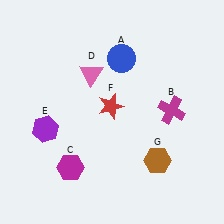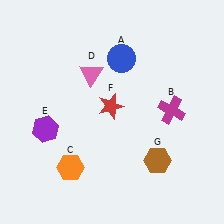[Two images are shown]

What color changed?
The hexagon (C) changed from magenta in Image 1 to orange in Image 2.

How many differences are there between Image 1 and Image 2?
There is 1 difference between the two images.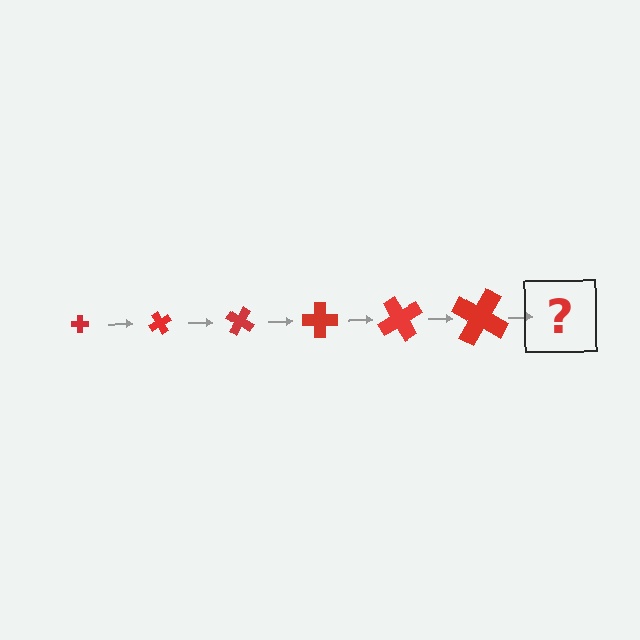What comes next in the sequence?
The next element should be a cross, larger than the previous one and rotated 360 degrees from the start.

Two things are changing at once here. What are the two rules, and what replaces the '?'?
The two rules are that the cross grows larger each step and it rotates 60 degrees each step. The '?' should be a cross, larger than the previous one and rotated 360 degrees from the start.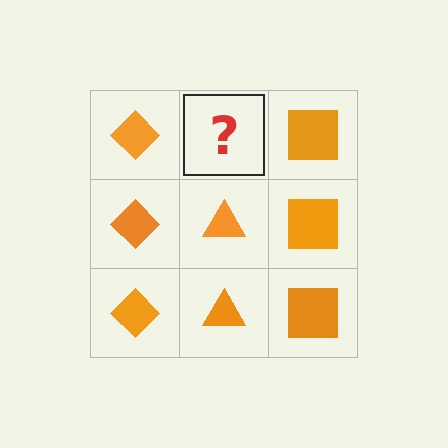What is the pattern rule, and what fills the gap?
The rule is that each column has a consistent shape. The gap should be filled with an orange triangle.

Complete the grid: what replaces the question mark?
The question mark should be replaced with an orange triangle.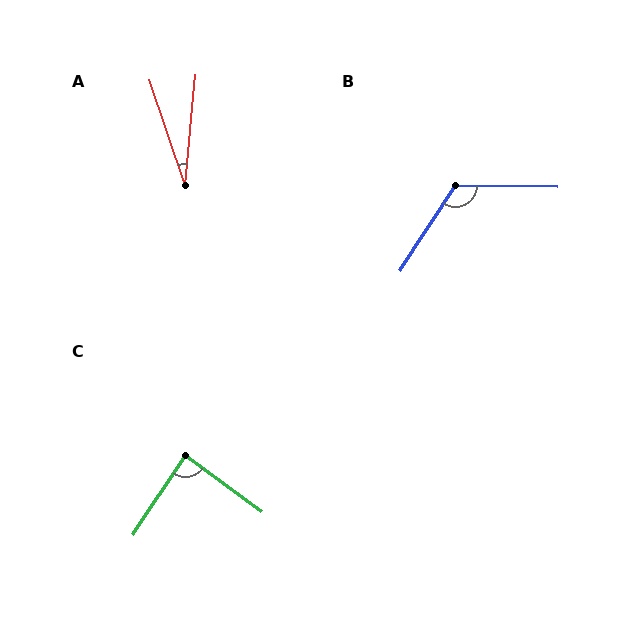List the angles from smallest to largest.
A (24°), C (87°), B (122°).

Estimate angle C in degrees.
Approximately 87 degrees.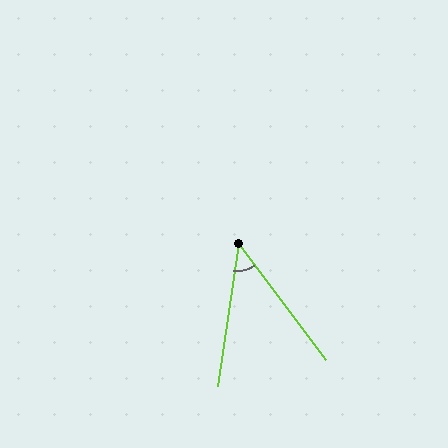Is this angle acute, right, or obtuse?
It is acute.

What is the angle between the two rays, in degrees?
Approximately 45 degrees.